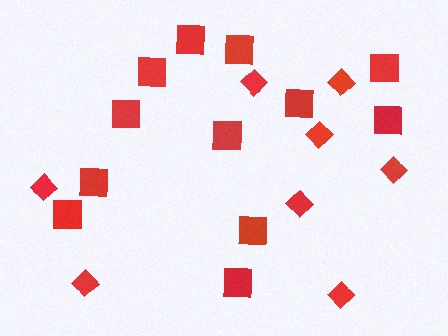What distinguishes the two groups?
There are 2 groups: one group of diamonds (8) and one group of squares (12).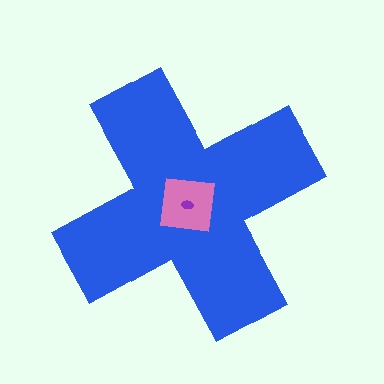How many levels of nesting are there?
3.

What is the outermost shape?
The blue cross.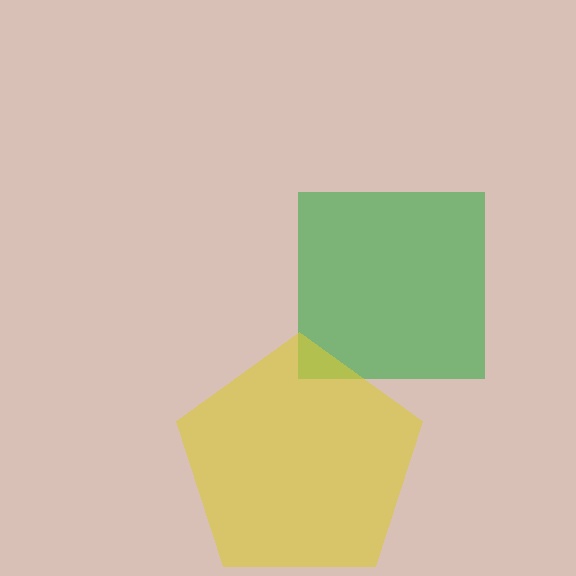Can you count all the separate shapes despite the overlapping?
Yes, there are 2 separate shapes.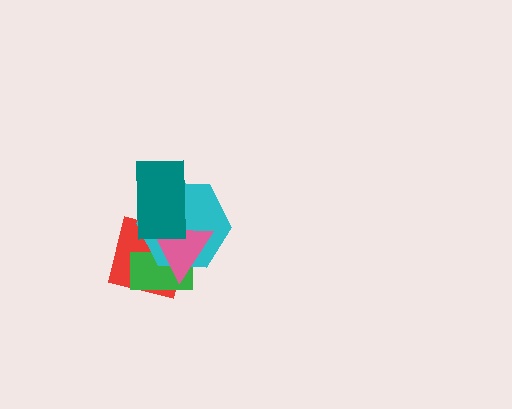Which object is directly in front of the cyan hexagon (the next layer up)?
The pink triangle is directly in front of the cyan hexagon.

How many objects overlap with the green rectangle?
3 objects overlap with the green rectangle.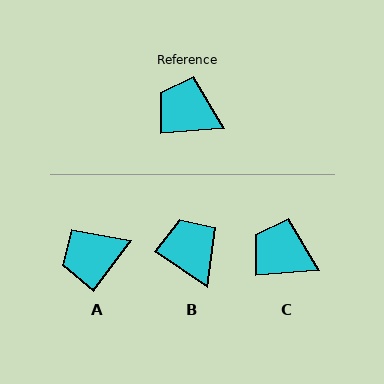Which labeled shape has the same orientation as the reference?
C.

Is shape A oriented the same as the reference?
No, it is off by about 49 degrees.